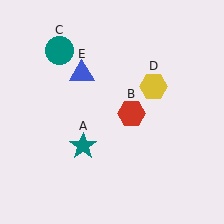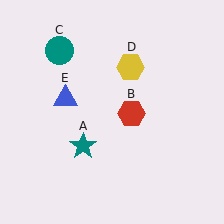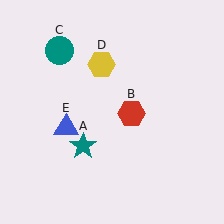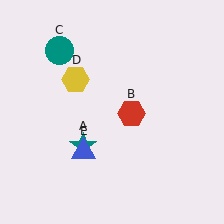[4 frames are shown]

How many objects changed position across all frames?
2 objects changed position: yellow hexagon (object D), blue triangle (object E).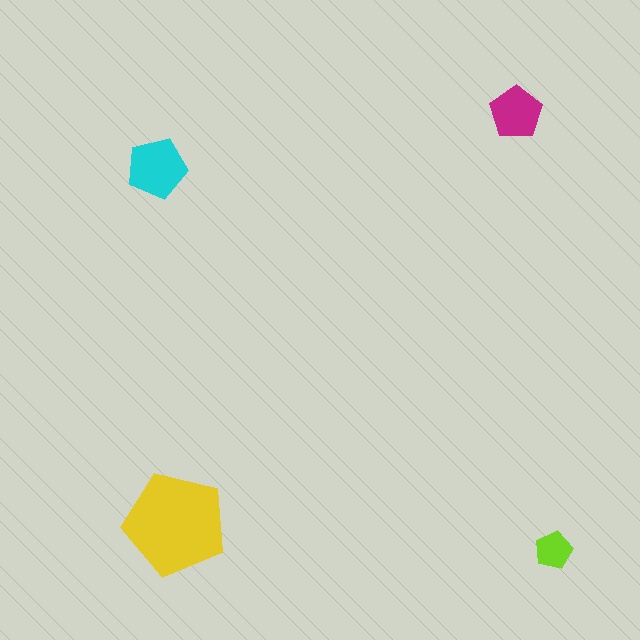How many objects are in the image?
There are 4 objects in the image.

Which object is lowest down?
The lime pentagon is bottommost.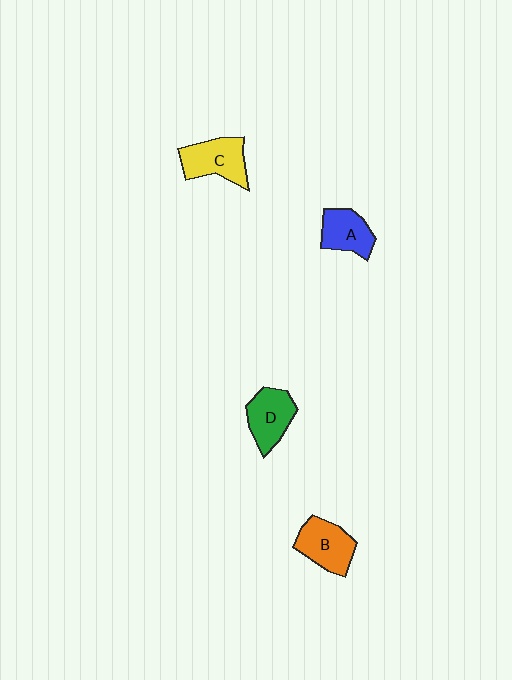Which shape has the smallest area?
Shape A (blue).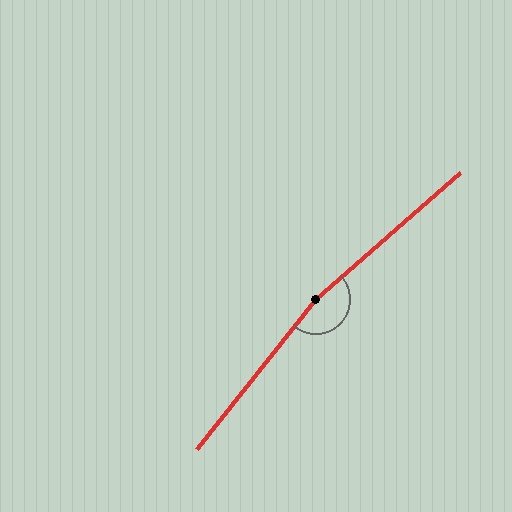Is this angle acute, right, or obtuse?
It is obtuse.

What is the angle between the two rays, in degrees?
Approximately 170 degrees.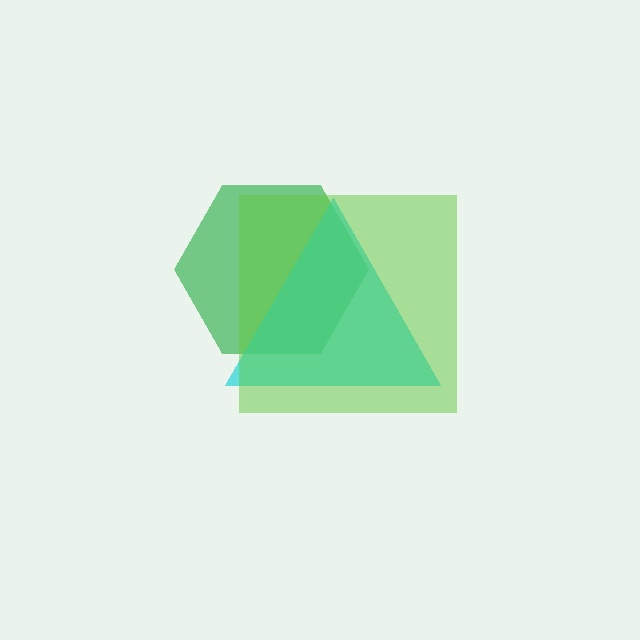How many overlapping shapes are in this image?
There are 3 overlapping shapes in the image.